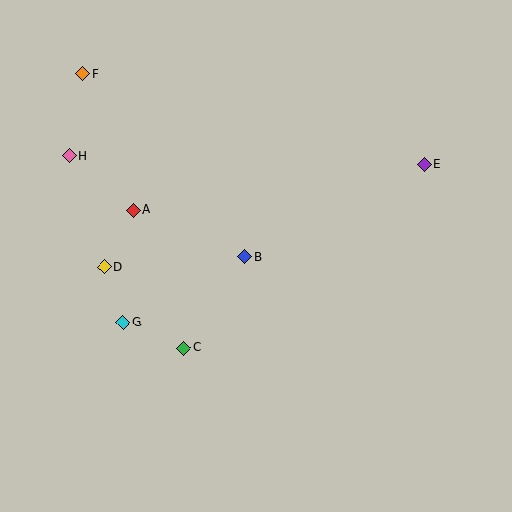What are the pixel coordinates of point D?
Point D is at (105, 267).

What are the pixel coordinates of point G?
Point G is at (123, 322).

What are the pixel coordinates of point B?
Point B is at (245, 257).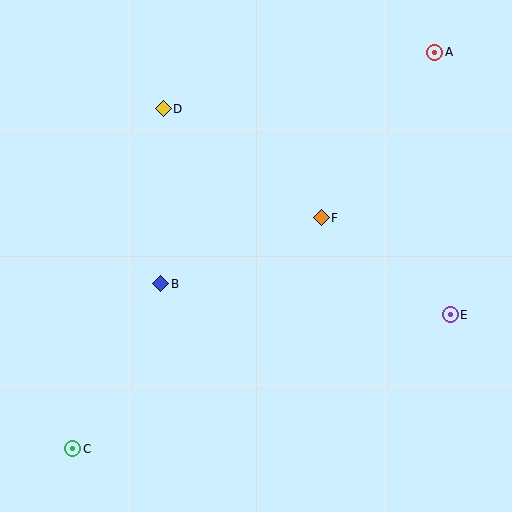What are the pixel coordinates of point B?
Point B is at (161, 284).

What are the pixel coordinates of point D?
Point D is at (163, 109).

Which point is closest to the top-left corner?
Point D is closest to the top-left corner.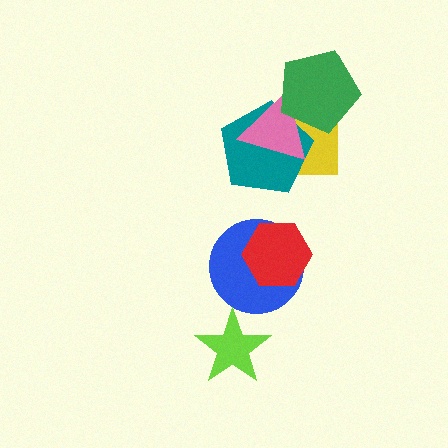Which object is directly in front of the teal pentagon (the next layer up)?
The pink triangle is directly in front of the teal pentagon.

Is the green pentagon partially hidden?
No, no other shape covers it.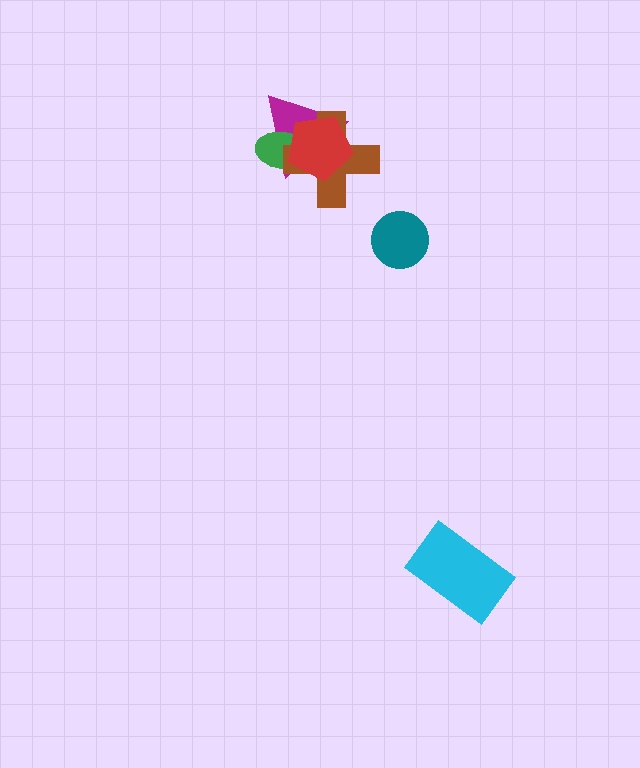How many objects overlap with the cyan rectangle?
0 objects overlap with the cyan rectangle.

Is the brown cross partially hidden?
Yes, it is partially covered by another shape.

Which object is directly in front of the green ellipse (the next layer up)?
The brown cross is directly in front of the green ellipse.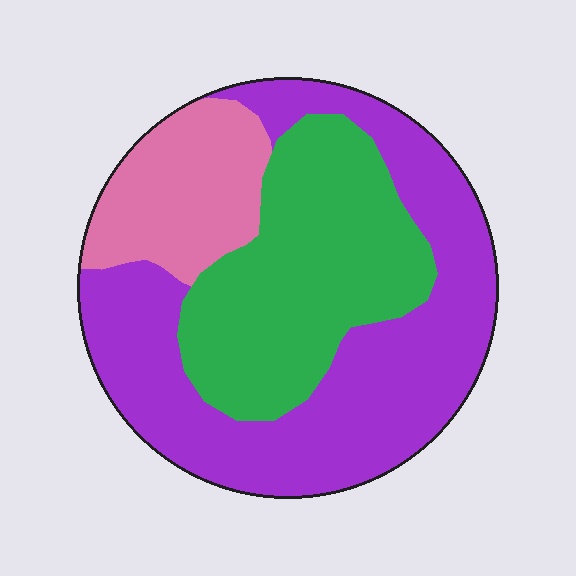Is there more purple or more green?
Purple.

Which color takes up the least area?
Pink, at roughly 15%.